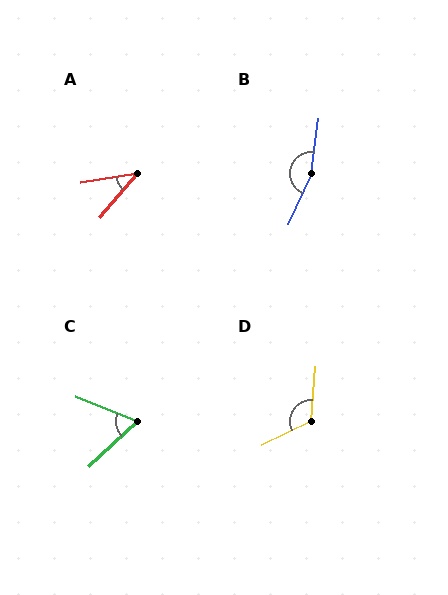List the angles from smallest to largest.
A (41°), C (65°), D (120°), B (163°).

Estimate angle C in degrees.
Approximately 65 degrees.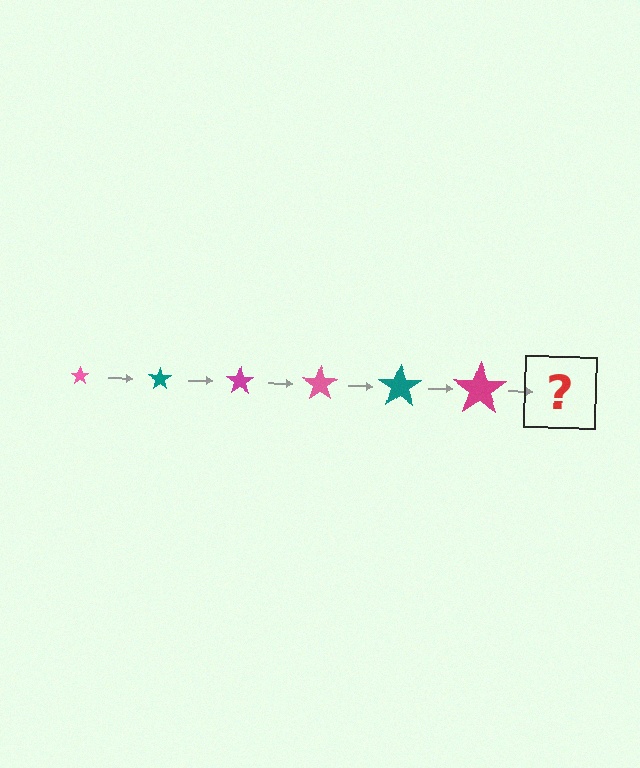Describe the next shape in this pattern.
It should be a pink star, larger than the previous one.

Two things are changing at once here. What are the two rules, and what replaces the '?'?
The two rules are that the star grows larger each step and the color cycles through pink, teal, and magenta. The '?' should be a pink star, larger than the previous one.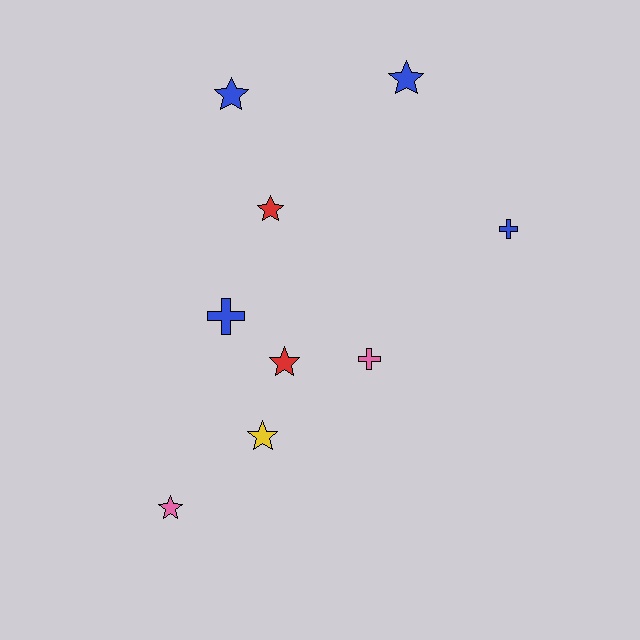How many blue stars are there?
There are 2 blue stars.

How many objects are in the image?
There are 9 objects.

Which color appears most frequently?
Blue, with 4 objects.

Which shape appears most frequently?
Star, with 6 objects.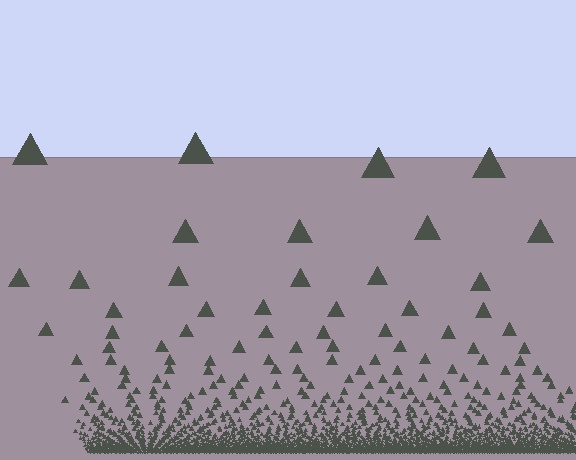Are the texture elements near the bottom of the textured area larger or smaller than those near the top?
Smaller. The gradient is inverted — elements near the bottom are smaller and denser.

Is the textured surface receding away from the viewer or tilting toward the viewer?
The surface appears to tilt toward the viewer. Texture elements get larger and sparser toward the top.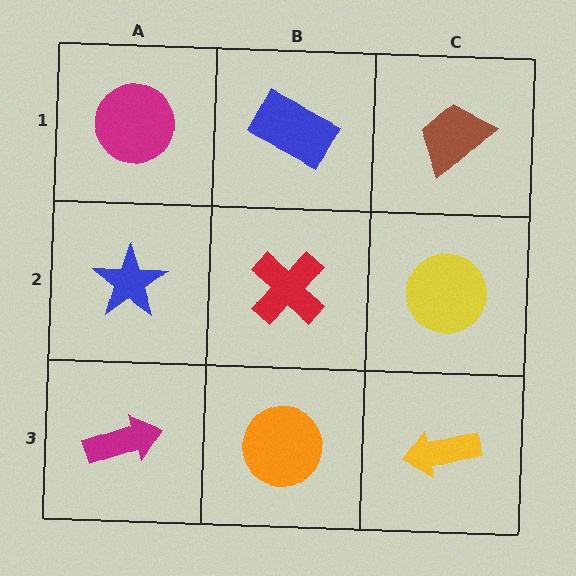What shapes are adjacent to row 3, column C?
A yellow circle (row 2, column C), an orange circle (row 3, column B).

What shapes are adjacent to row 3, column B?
A red cross (row 2, column B), a magenta arrow (row 3, column A), a yellow arrow (row 3, column C).